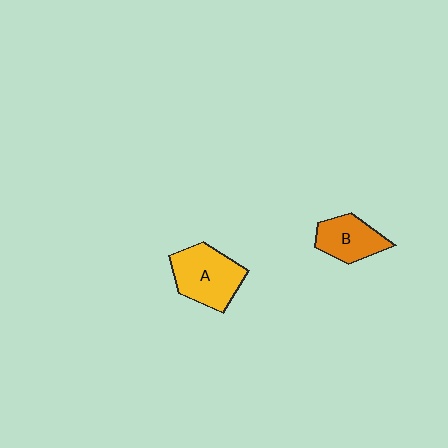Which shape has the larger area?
Shape A (yellow).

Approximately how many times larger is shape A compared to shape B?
Approximately 1.4 times.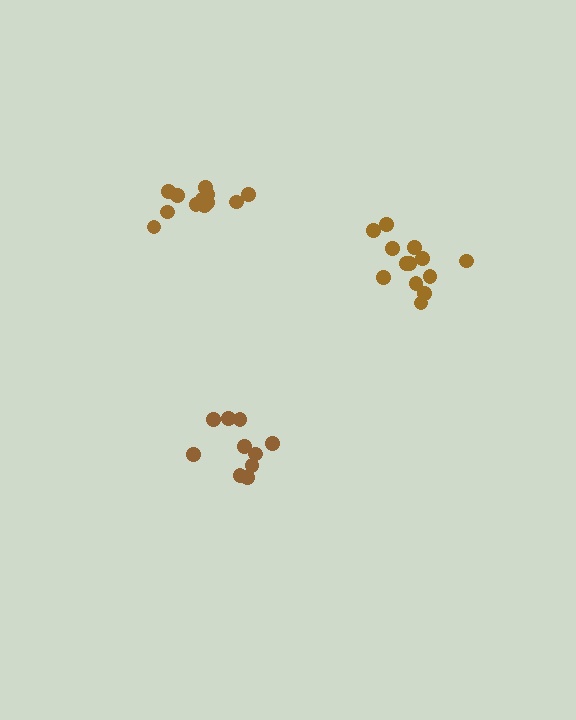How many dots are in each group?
Group 1: 10 dots, Group 2: 13 dots, Group 3: 12 dots (35 total).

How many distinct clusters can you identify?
There are 3 distinct clusters.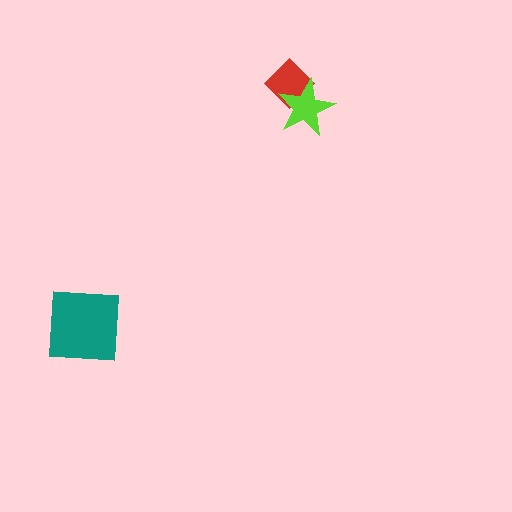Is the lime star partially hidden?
No, no other shape covers it.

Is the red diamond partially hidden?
Yes, it is partially covered by another shape.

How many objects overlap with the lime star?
1 object overlaps with the lime star.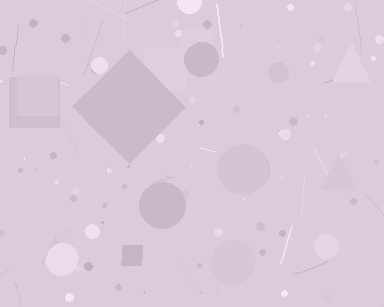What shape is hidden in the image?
A diamond is hidden in the image.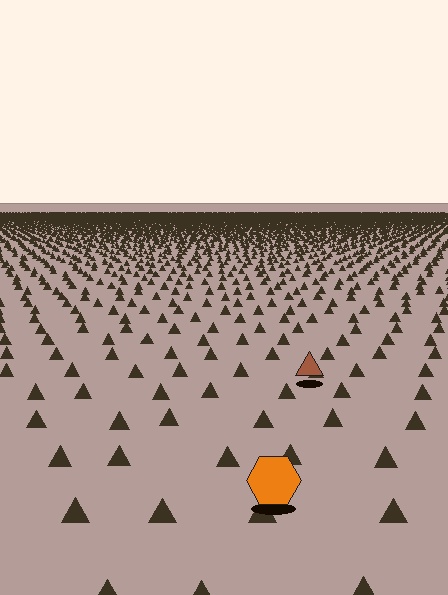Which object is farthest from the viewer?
The brown triangle is farthest from the viewer. It appears smaller and the ground texture around it is denser.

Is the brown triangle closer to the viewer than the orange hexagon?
No. The orange hexagon is closer — you can tell from the texture gradient: the ground texture is coarser near it.